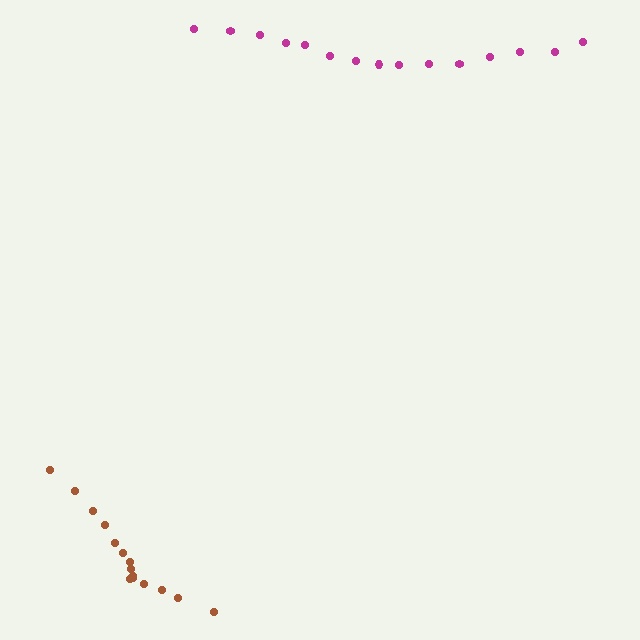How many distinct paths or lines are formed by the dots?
There are 2 distinct paths.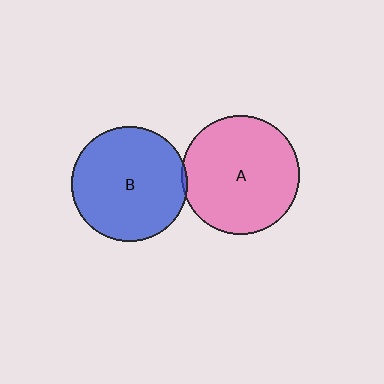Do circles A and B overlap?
Yes.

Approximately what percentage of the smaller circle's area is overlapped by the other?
Approximately 5%.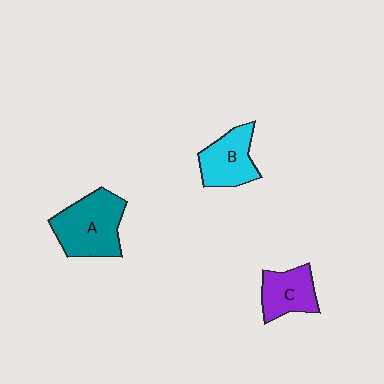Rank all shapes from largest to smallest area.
From largest to smallest: A (teal), B (cyan), C (purple).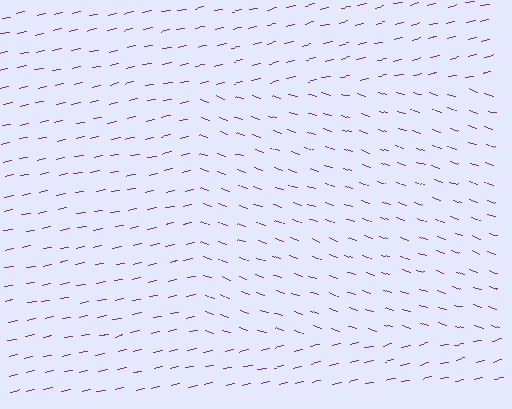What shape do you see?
I see a rectangle.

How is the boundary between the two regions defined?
The boundary is defined purely by a change in line orientation (approximately 31 degrees difference). All lines are the same color and thickness.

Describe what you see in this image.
The image is filled with small purple line segments. A rectangle region in the image has lines oriented differently from the surrounding lines, creating a visible texture boundary.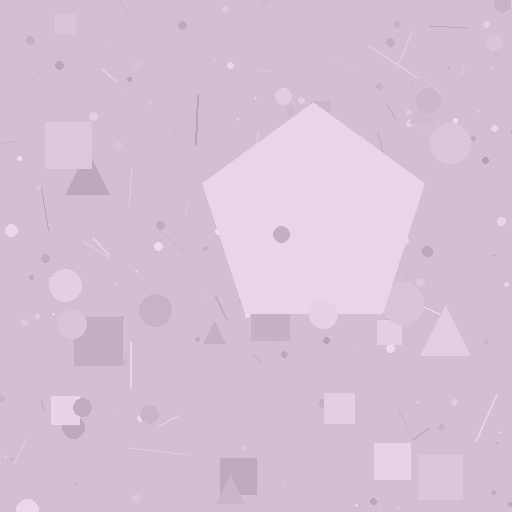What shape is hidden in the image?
A pentagon is hidden in the image.